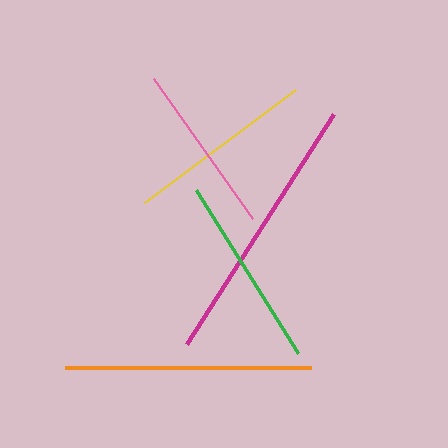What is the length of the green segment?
The green segment is approximately 193 pixels long.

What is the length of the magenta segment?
The magenta segment is approximately 273 pixels long.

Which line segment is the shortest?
The pink line is the shortest at approximately 172 pixels.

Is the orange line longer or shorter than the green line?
The orange line is longer than the green line.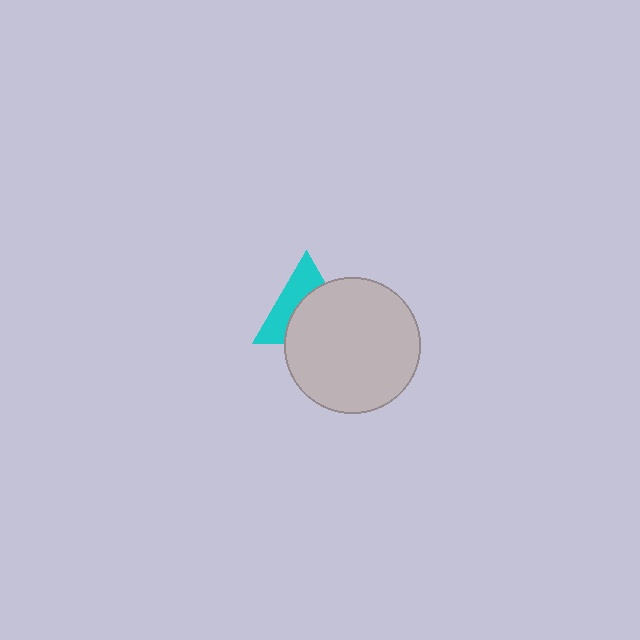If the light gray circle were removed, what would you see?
You would see the complete cyan triangle.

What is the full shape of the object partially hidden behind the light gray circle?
The partially hidden object is a cyan triangle.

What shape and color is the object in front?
The object in front is a light gray circle.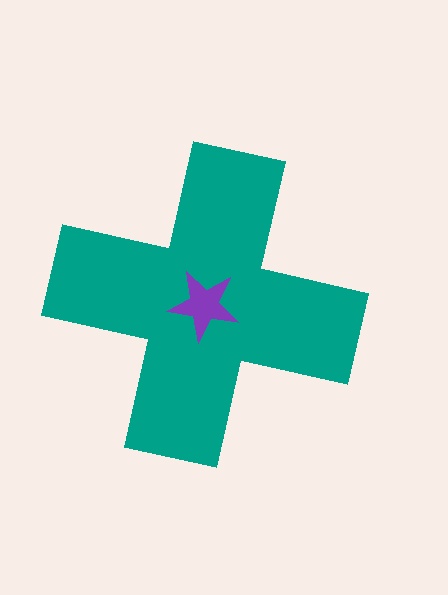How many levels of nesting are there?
2.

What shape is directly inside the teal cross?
The purple star.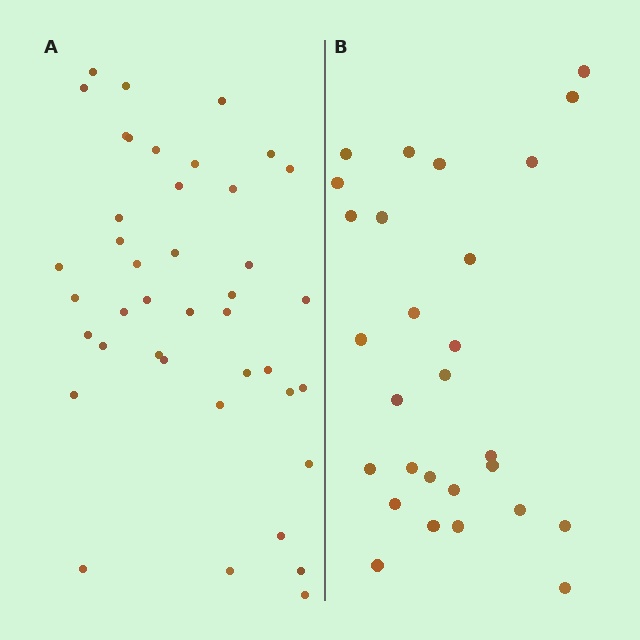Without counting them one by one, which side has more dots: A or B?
Region A (the left region) has more dots.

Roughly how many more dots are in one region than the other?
Region A has approximately 15 more dots than region B.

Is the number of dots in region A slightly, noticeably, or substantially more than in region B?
Region A has substantially more. The ratio is roughly 1.5 to 1.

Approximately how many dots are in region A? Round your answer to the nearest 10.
About 40 dots. (The exact count is 41, which rounds to 40.)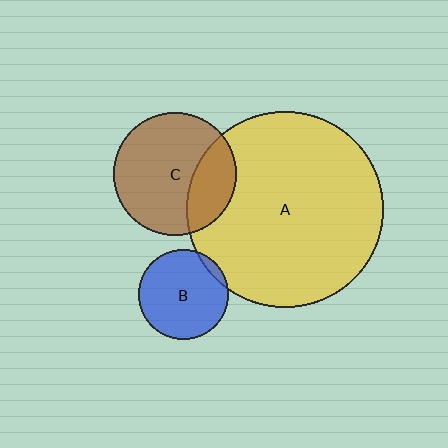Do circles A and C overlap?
Yes.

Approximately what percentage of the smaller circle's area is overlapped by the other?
Approximately 25%.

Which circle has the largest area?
Circle A (yellow).